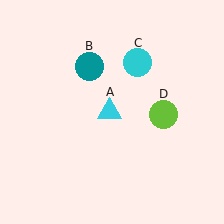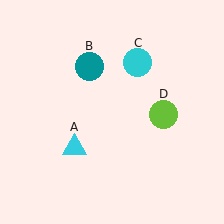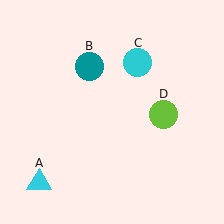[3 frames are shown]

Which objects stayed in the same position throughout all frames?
Teal circle (object B) and cyan circle (object C) and lime circle (object D) remained stationary.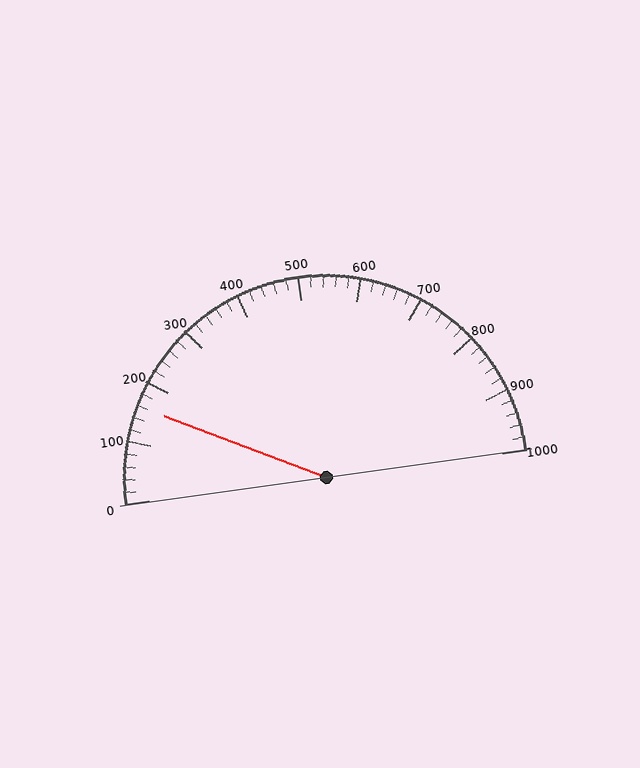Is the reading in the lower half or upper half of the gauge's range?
The reading is in the lower half of the range (0 to 1000).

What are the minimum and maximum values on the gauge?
The gauge ranges from 0 to 1000.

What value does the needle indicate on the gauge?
The needle indicates approximately 160.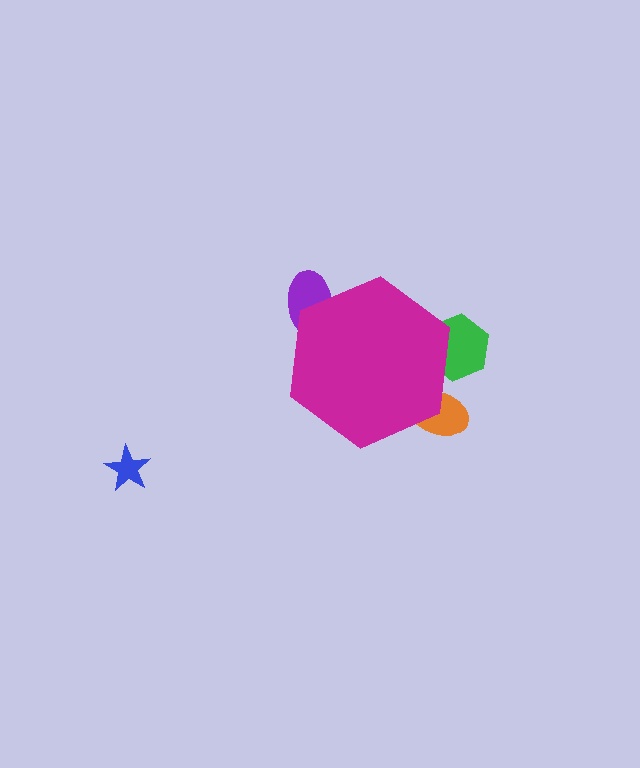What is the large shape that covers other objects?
A magenta hexagon.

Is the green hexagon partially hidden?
Yes, the green hexagon is partially hidden behind the magenta hexagon.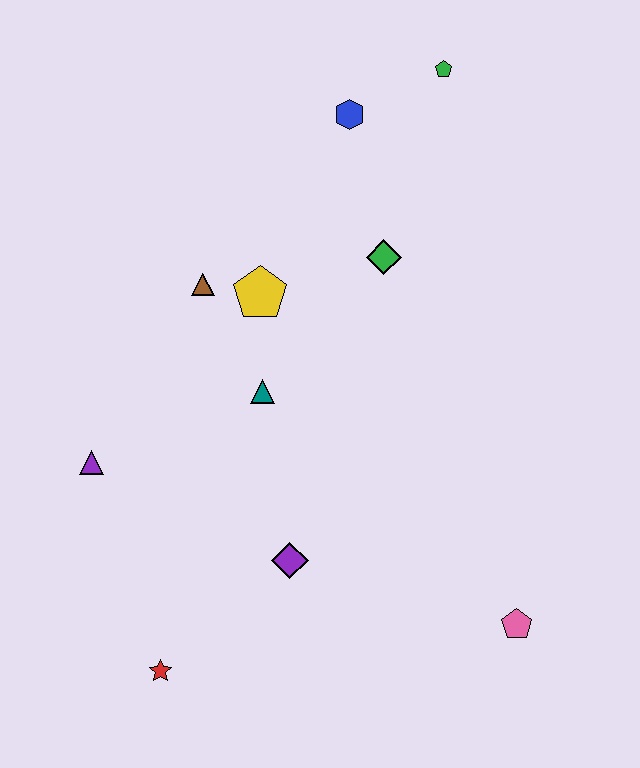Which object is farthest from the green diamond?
The red star is farthest from the green diamond.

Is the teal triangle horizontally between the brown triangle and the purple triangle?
No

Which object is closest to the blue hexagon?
The green pentagon is closest to the blue hexagon.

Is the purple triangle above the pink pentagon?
Yes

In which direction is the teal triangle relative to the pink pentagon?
The teal triangle is to the left of the pink pentagon.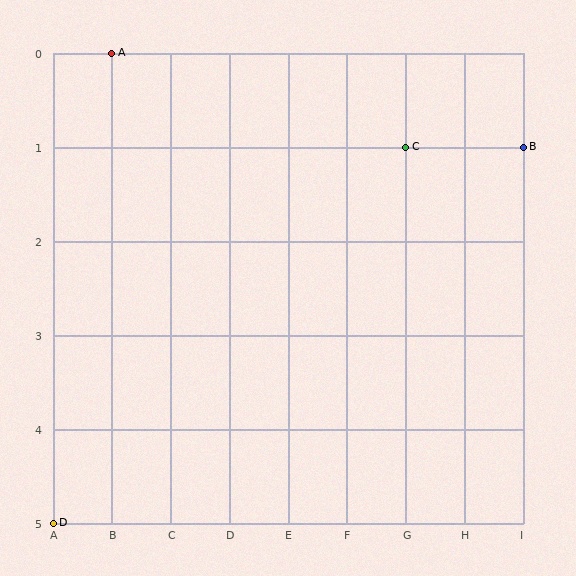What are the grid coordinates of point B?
Point B is at grid coordinates (I, 1).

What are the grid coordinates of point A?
Point A is at grid coordinates (B, 0).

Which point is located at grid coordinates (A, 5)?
Point D is at (A, 5).